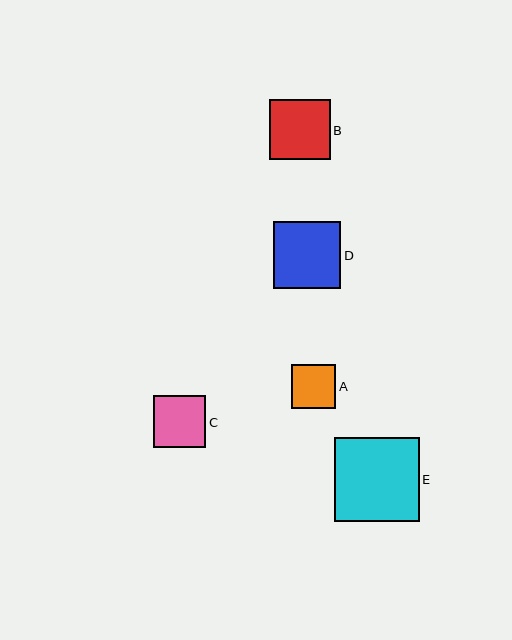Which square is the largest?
Square E is the largest with a size of approximately 85 pixels.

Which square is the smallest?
Square A is the smallest with a size of approximately 44 pixels.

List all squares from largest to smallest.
From largest to smallest: E, D, B, C, A.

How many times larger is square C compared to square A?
Square C is approximately 1.2 times the size of square A.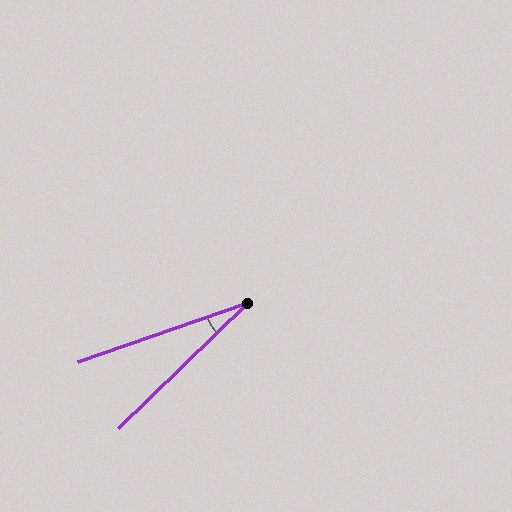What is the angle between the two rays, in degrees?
Approximately 25 degrees.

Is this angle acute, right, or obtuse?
It is acute.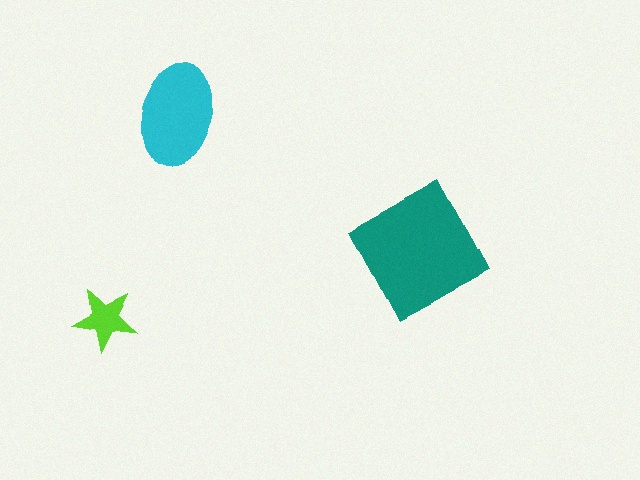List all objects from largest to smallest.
The teal square, the cyan ellipse, the lime star.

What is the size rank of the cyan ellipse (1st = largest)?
2nd.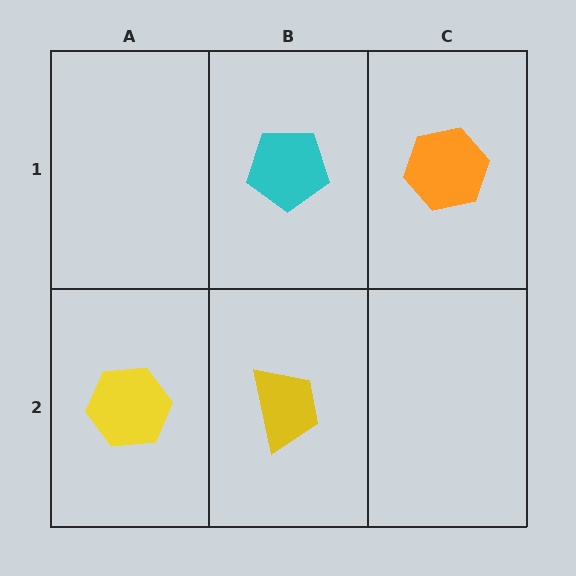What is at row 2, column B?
A yellow trapezoid.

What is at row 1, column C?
An orange hexagon.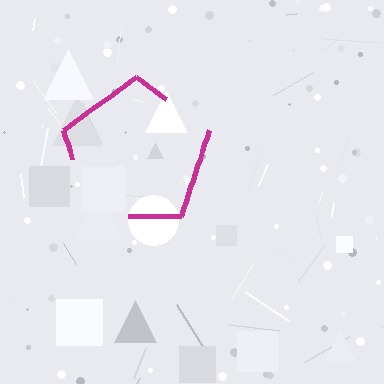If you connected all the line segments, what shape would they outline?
They would outline a pentagon.